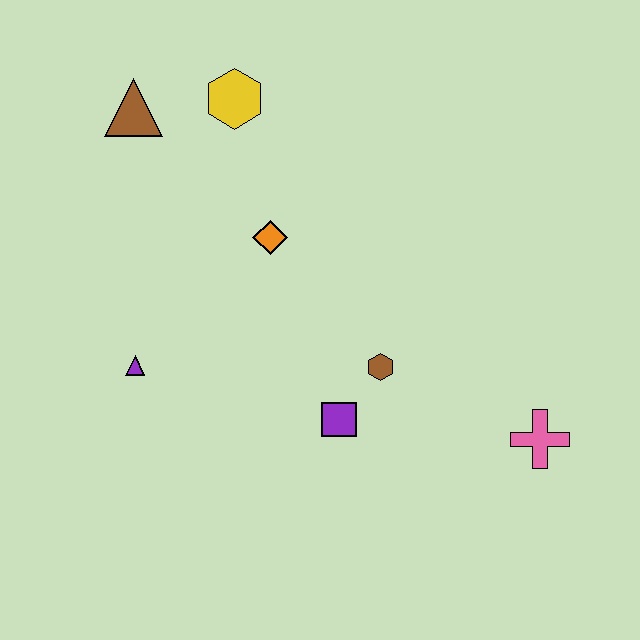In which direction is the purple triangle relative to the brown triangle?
The purple triangle is below the brown triangle.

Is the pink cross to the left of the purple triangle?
No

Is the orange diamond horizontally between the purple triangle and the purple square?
Yes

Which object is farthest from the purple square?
The brown triangle is farthest from the purple square.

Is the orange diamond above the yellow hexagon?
No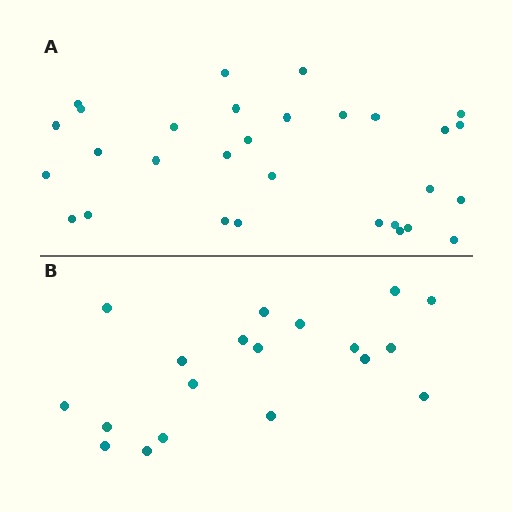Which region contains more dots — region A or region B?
Region A (the top region) has more dots.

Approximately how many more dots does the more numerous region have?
Region A has roughly 12 or so more dots than region B.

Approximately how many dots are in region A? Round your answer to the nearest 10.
About 30 dots.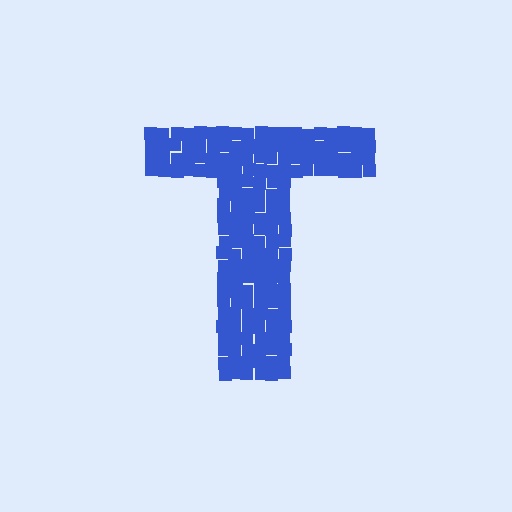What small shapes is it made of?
It is made of small squares.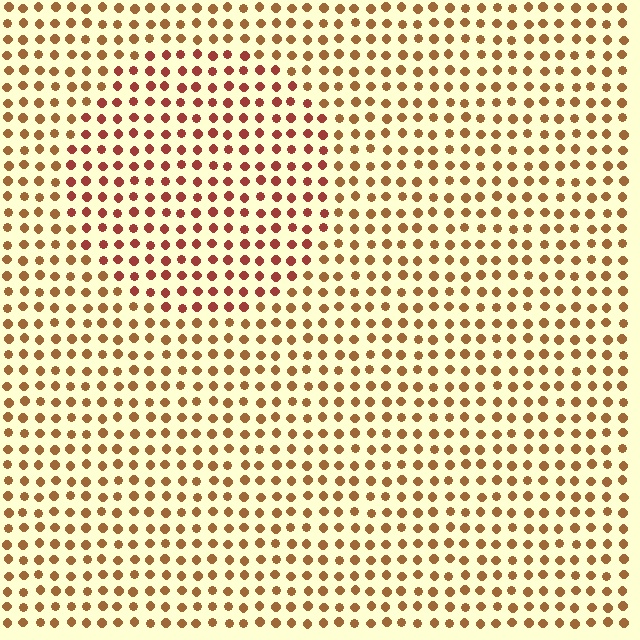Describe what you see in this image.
The image is filled with small brown elements in a uniform arrangement. A circle-shaped region is visible where the elements are tinted to a slightly different hue, forming a subtle color boundary.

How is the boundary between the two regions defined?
The boundary is defined purely by a slight shift in hue (about 26 degrees). Spacing, size, and orientation are identical on both sides.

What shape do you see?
I see a circle.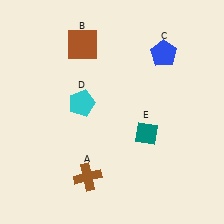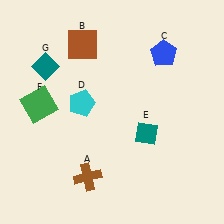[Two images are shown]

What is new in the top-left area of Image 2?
A green square (F) was added in the top-left area of Image 2.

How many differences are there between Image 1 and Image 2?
There are 2 differences between the two images.